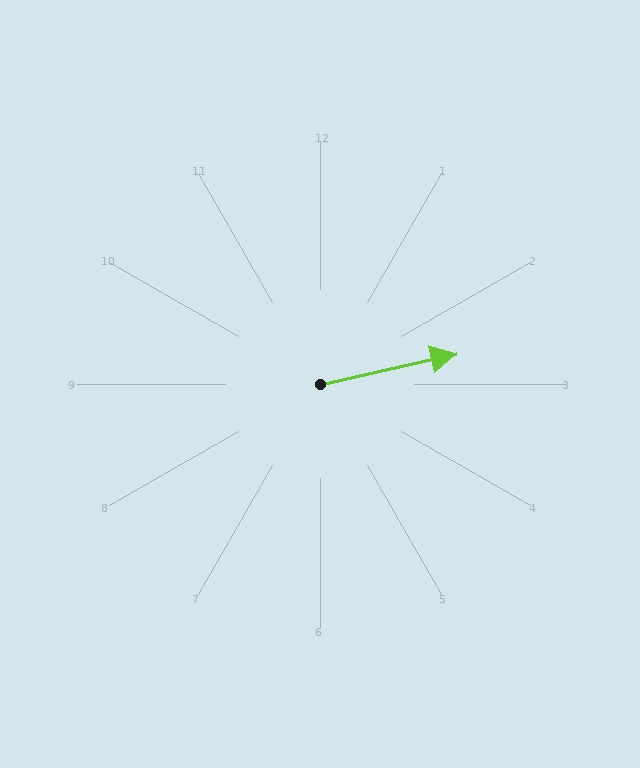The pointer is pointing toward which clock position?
Roughly 3 o'clock.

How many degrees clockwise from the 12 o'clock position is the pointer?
Approximately 77 degrees.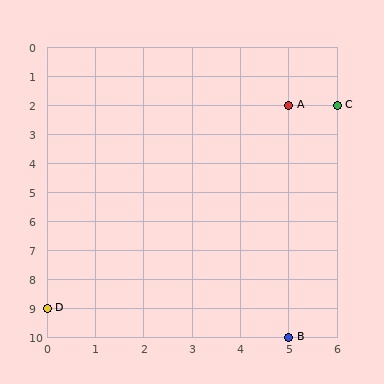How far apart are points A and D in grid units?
Points A and D are 5 columns and 7 rows apart (about 8.6 grid units diagonally).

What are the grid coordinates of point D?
Point D is at grid coordinates (0, 9).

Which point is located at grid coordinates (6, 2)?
Point C is at (6, 2).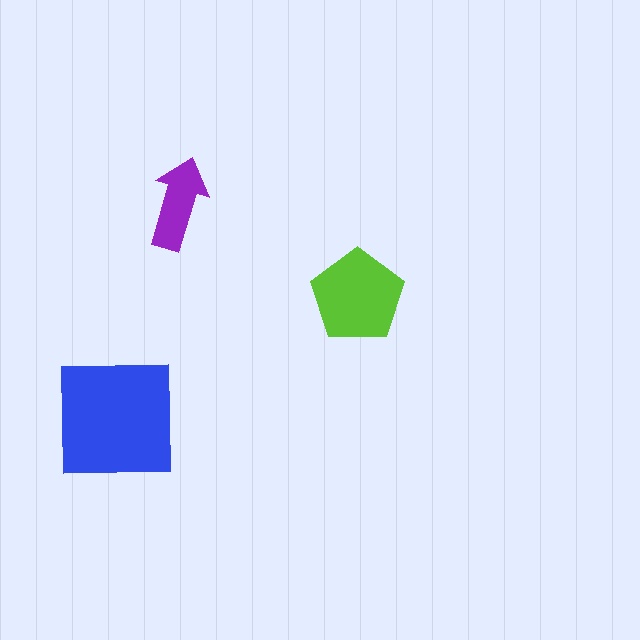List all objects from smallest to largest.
The purple arrow, the lime pentagon, the blue square.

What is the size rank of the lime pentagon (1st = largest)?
2nd.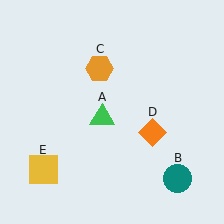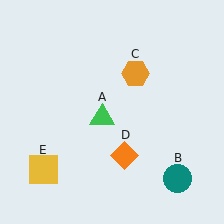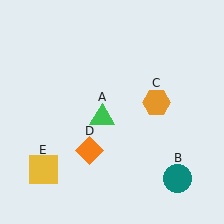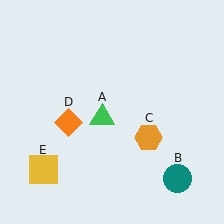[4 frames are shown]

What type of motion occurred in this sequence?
The orange hexagon (object C), orange diamond (object D) rotated clockwise around the center of the scene.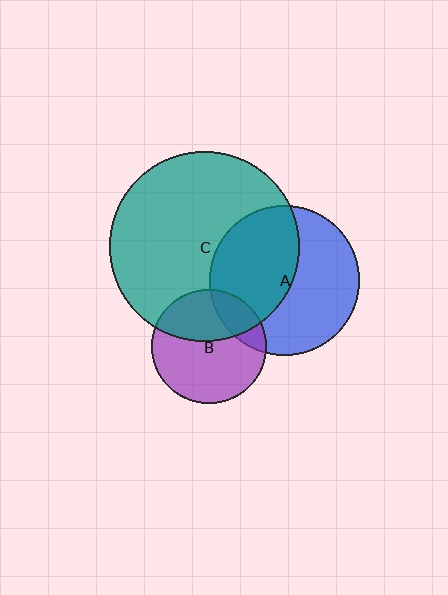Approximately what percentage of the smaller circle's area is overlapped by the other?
Approximately 40%.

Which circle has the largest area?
Circle C (teal).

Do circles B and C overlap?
Yes.